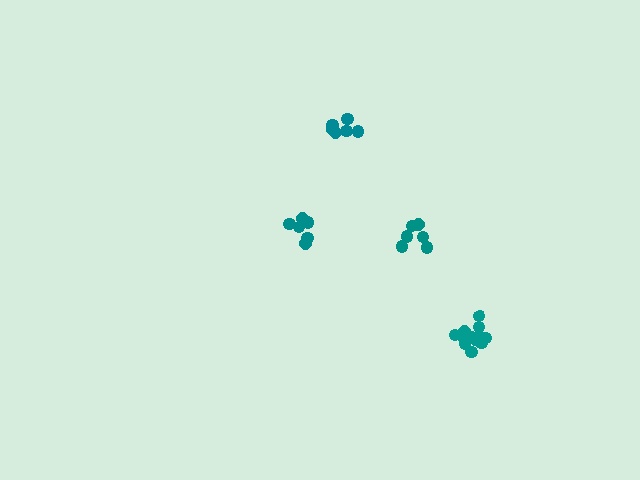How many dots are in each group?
Group 1: 6 dots, Group 2: 6 dots, Group 3: 6 dots, Group 4: 12 dots (30 total).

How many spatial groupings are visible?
There are 4 spatial groupings.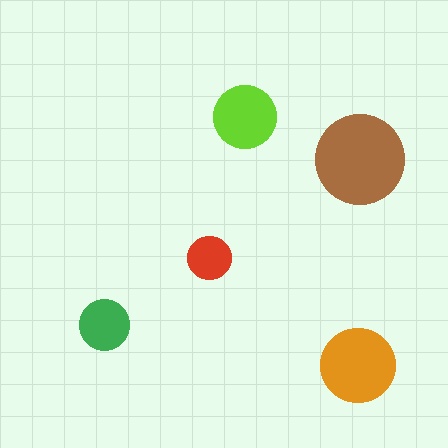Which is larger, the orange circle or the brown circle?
The brown one.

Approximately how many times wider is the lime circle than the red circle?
About 1.5 times wider.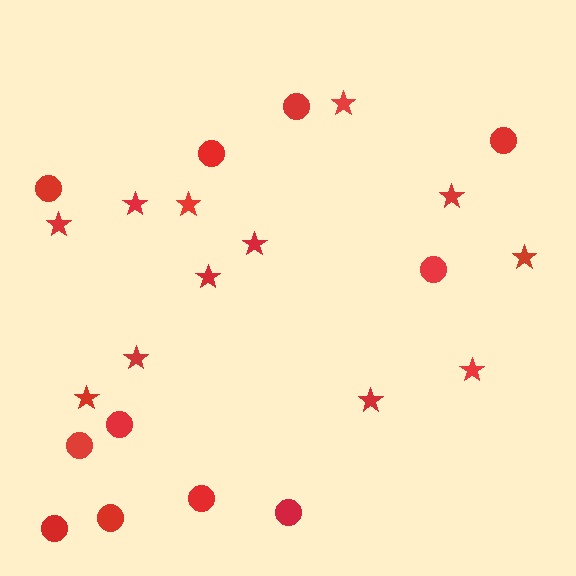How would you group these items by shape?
There are 2 groups: one group of circles (11) and one group of stars (12).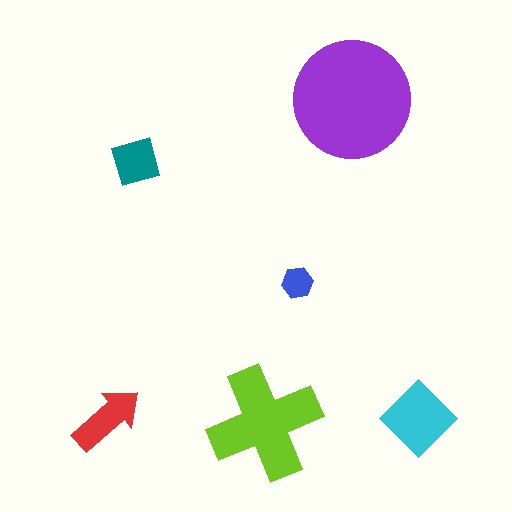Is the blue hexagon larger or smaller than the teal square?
Smaller.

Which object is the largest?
The purple circle.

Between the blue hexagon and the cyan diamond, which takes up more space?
The cyan diamond.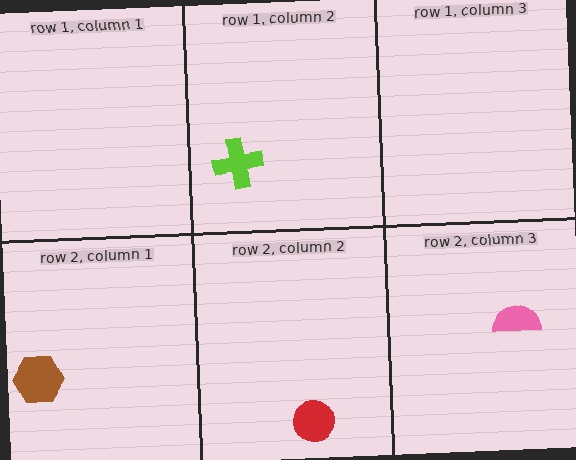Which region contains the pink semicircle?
The row 2, column 3 region.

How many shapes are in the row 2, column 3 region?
1.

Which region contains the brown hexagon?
The row 2, column 1 region.